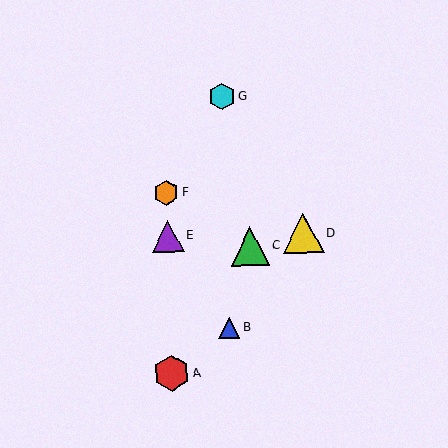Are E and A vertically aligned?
Yes, both are at x≈168.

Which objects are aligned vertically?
Objects A, E, F are aligned vertically.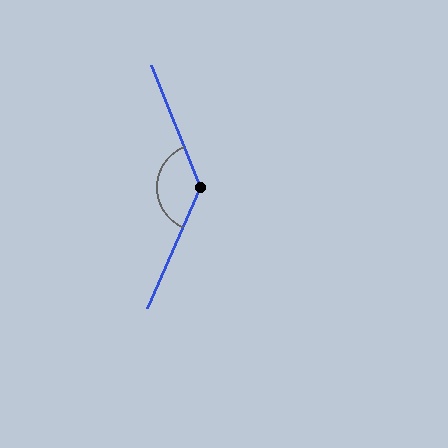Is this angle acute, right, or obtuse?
It is obtuse.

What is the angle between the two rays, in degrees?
Approximately 134 degrees.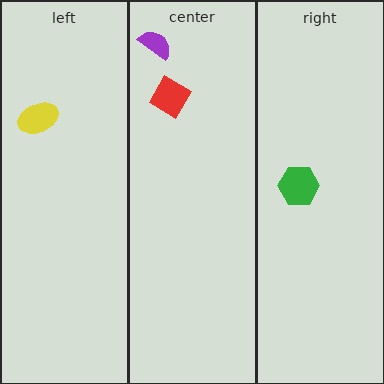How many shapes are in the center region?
2.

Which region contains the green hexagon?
The right region.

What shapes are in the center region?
The purple semicircle, the red diamond.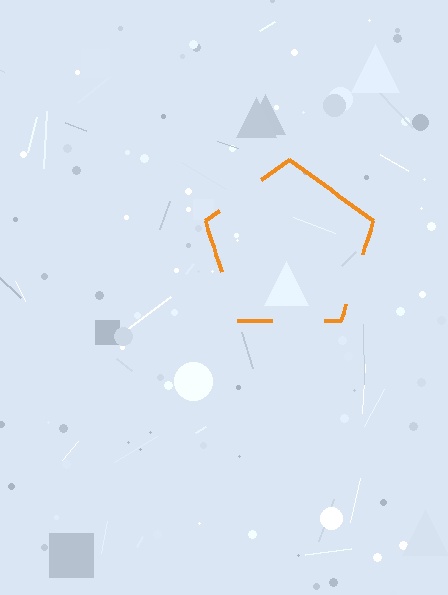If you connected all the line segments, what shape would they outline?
They would outline a pentagon.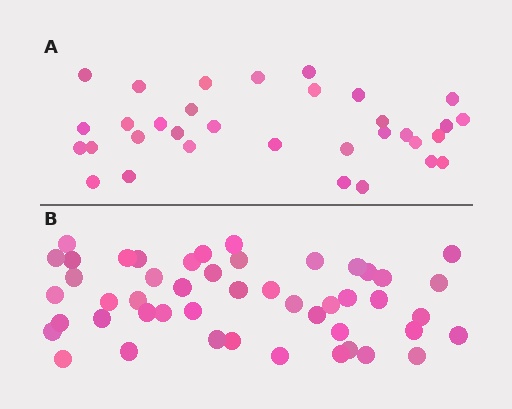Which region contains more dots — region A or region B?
Region B (the bottom region) has more dots.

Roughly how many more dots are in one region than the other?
Region B has approximately 15 more dots than region A.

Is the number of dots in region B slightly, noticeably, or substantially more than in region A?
Region B has substantially more. The ratio is roughly 1.5 to 1.